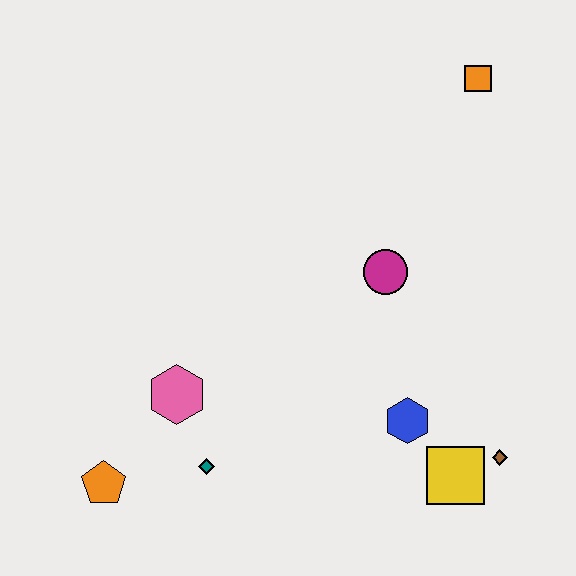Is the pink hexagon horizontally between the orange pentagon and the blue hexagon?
Yes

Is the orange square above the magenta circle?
Yes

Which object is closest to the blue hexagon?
The yellow square is closest to the blue hexagon.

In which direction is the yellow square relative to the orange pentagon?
The yellow square is to the right of the orange pentagon.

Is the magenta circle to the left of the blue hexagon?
Yes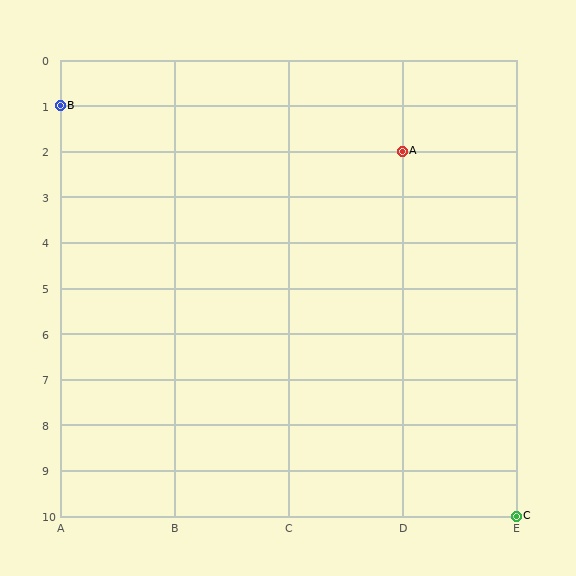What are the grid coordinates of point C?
Point C is at grid coordinates (E, 10).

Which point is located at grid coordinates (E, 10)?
Point C is at (E, 10).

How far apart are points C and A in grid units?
Points C and A are 1 column and 8 rows apart (about 8.1 grid units diagonally).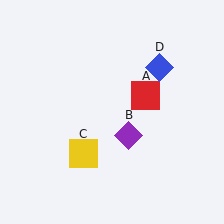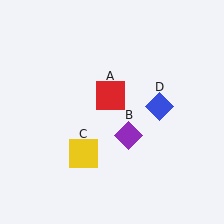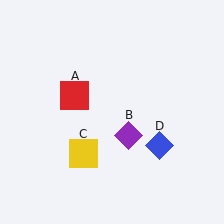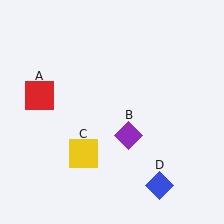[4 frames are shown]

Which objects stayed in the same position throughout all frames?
Purple diamond (object B) and yellow square (object C) remained stationary.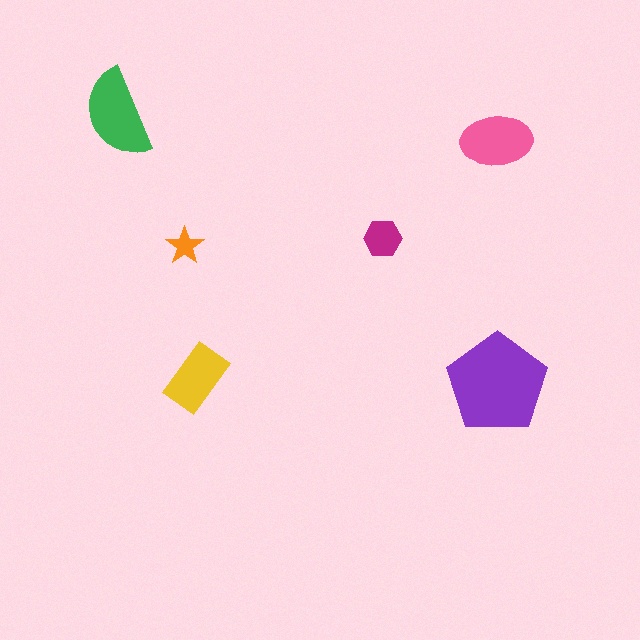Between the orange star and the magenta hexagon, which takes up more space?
The magenta hexagon.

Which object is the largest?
The purple pentagon.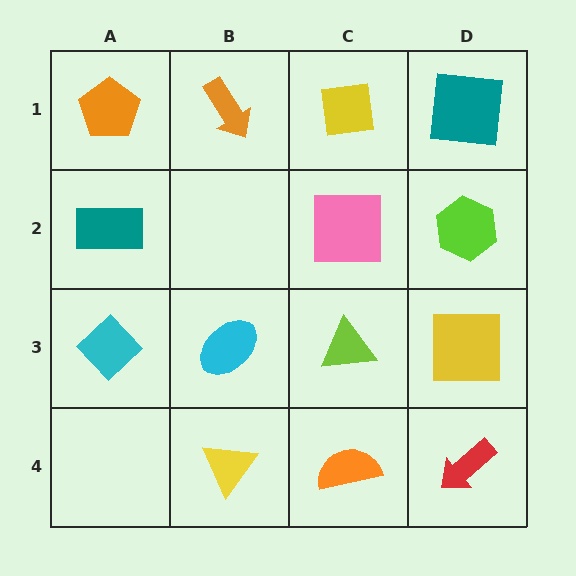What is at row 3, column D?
A yellow square.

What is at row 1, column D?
A teal square.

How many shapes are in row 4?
3 shapes.